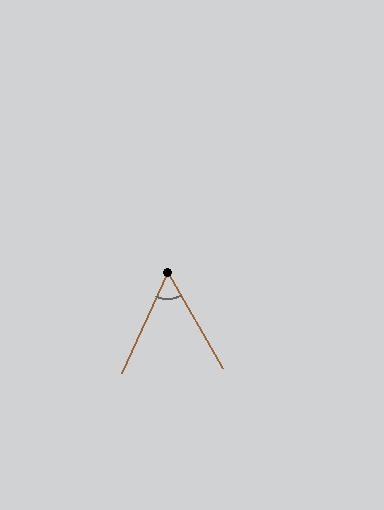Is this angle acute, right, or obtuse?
It is acute.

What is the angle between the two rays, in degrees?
Approximately 54 degrees.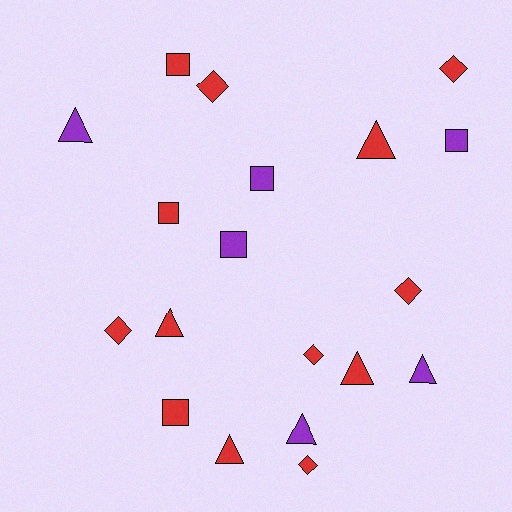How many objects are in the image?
There are 19 objects.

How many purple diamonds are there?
There are no purple diamonds.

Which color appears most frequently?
Red, with 13 objects.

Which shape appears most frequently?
Triangle, with 7 objects.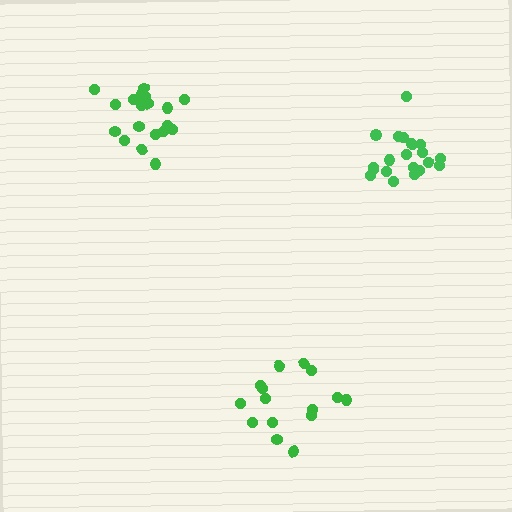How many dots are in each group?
Group 1: 19 dots, Group 2: 20 dots, Group 3: 15 dots (54 total).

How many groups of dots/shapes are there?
There are 3 groups.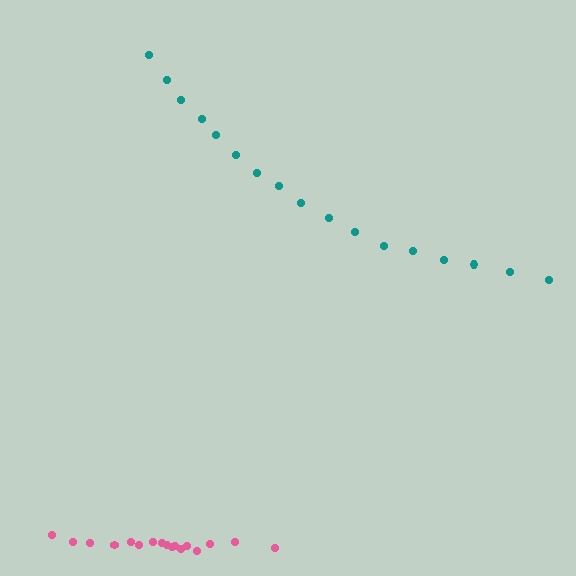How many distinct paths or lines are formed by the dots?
There are 2 distinct paths.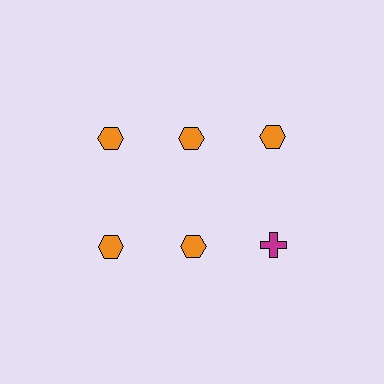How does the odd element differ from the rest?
It differs in both color (magenta instead of orange) and shape (cross instead of hexagon).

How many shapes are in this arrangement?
There are 6 shapes arranged in a grid pattern.